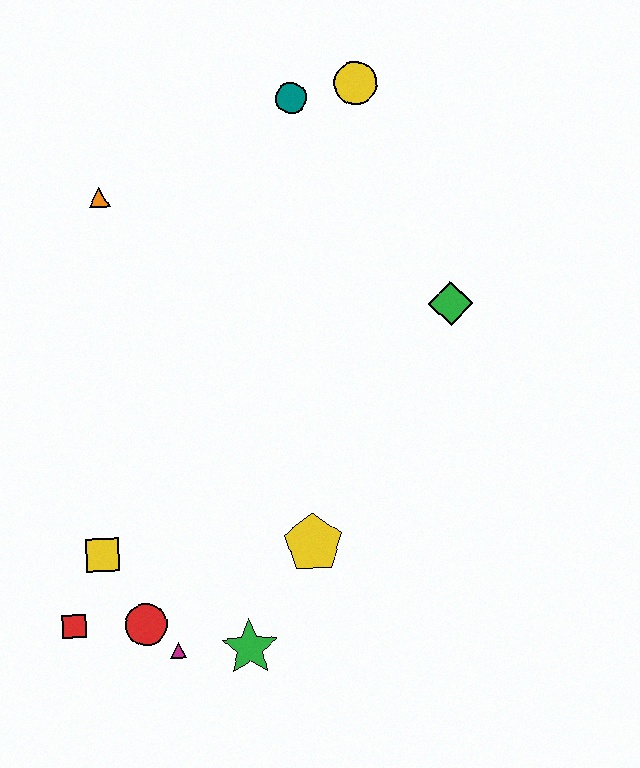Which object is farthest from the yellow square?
The yellow circle is farthest from the yellow square.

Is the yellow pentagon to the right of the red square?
Yes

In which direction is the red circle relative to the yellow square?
The red circle is below the yellow square.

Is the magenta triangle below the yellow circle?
Yes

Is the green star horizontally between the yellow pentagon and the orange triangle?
Yes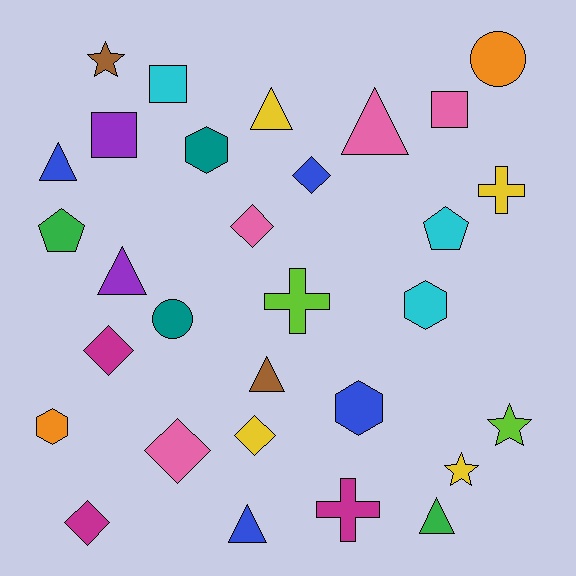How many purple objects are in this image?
There are 2 purple objects.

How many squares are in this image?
There are 3 squares.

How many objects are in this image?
There are 30 objects.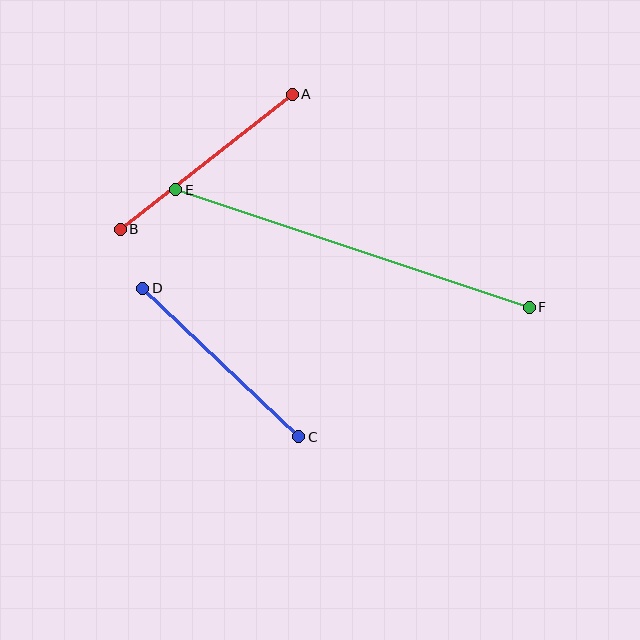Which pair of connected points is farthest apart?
Points E and F are farthest apart.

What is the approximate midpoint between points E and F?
The midpoint is at approximately (352, 248) pixels.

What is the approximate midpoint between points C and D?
The midpoint is at approximately (221, 362) pixels.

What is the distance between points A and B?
The distance is approximately 219 pixels.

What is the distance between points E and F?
The distance is approximately 373 pixels.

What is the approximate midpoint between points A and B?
The midpoint is at approximately (206, 162) pixels.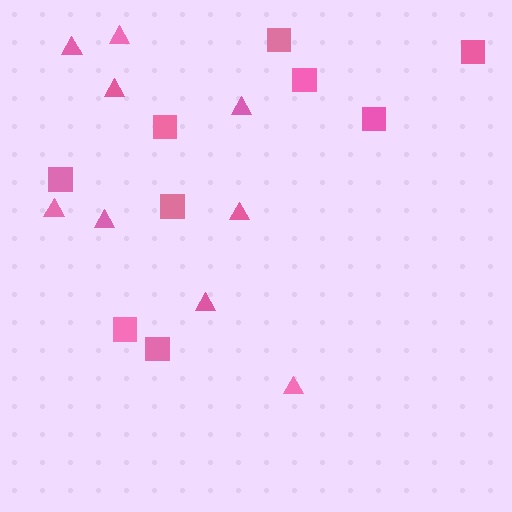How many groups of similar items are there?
There are 2 groups: one group of squares (9) and one group of triangles (9).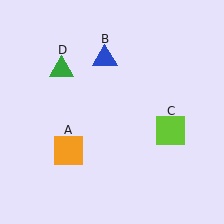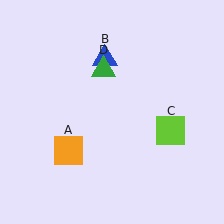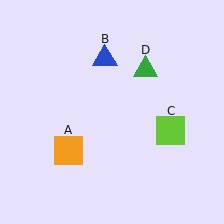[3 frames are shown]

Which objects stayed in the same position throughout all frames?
Orange square (object A) and blue triangle (object B) and lime square (object C) remained stationary.